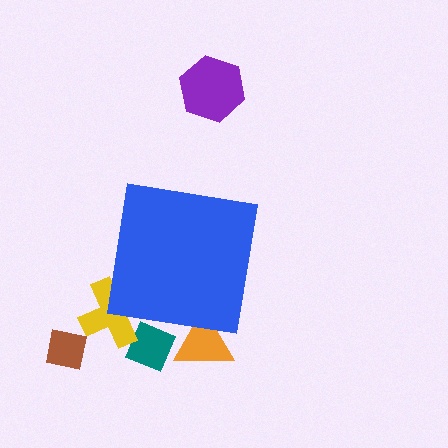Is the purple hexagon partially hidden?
No, the purple hexagon is fully visible.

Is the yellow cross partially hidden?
Yes, the yellow cross is partially hidden behind the blue square.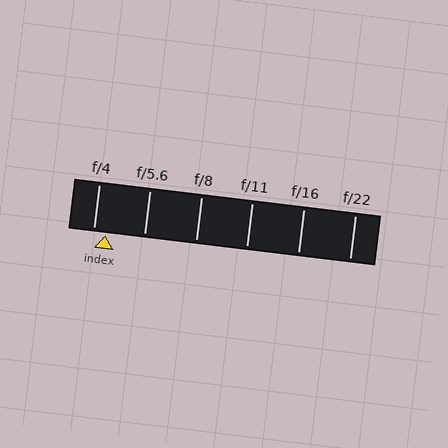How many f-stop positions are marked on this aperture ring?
There are 6 f-stop positions marked.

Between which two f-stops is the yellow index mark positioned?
The index mark is between f/4 and f/5.6.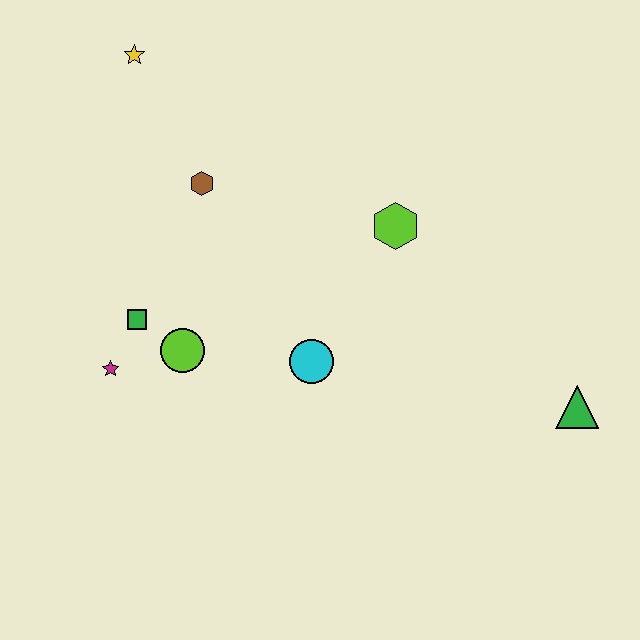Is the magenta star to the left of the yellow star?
Yes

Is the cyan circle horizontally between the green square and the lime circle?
No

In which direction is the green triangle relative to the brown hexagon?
The green triangle is to the right of the brown hexagon.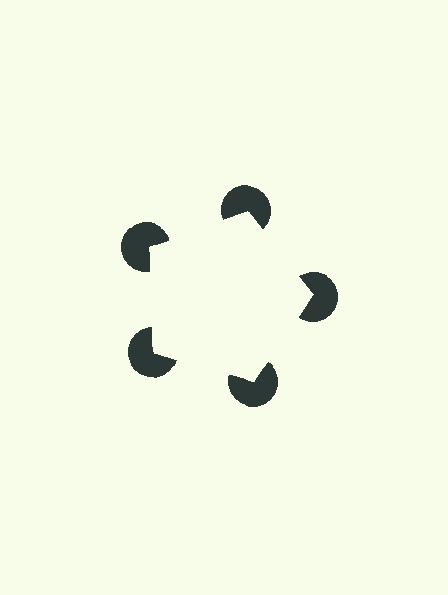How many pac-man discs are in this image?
There are 5 — one at each vertex of the illusory pentagon.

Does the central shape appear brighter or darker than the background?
It typically appears slightly brighter than the background, even though no actual brightness change is drawn.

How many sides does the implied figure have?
5 sides.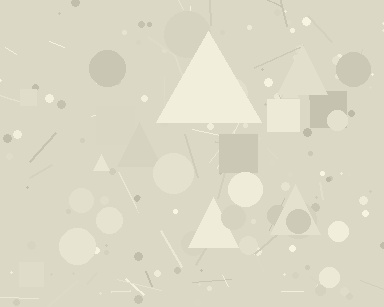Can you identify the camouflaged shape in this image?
The camouflaged shape is a triangle.